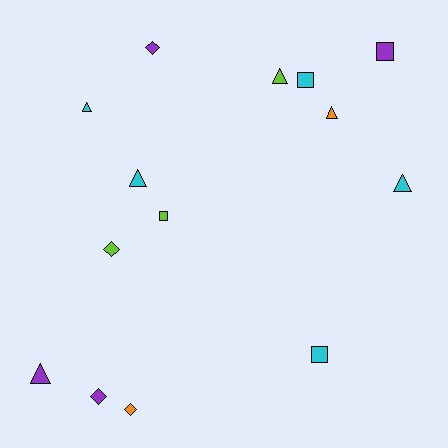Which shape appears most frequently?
Triangle, with 6 objects.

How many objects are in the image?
There are 14 objects.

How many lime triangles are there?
There is 1 lime triangle.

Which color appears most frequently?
Cyan, with 5 objects.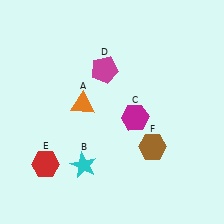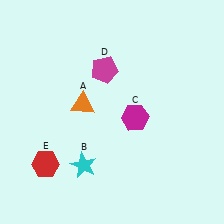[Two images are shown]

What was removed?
The brown hexagon (F) was removed in Image 2.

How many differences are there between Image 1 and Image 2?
There is 1 difference between the two images.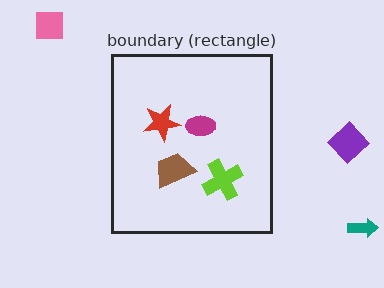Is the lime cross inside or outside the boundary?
Inside.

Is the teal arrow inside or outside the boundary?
Outside.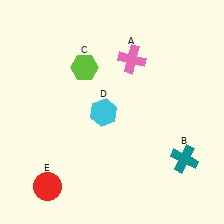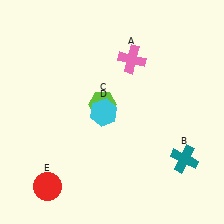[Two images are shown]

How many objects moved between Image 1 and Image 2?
1 object moved between the two images.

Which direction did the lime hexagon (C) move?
The lime hexagon (C) moved down.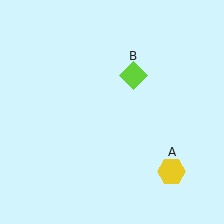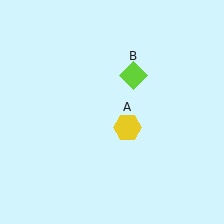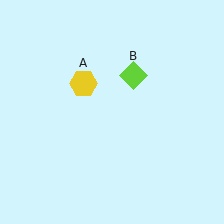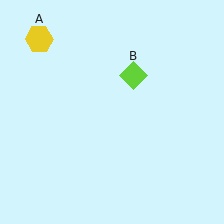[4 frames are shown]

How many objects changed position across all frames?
1 object changed position: yellow hexagon (object A).